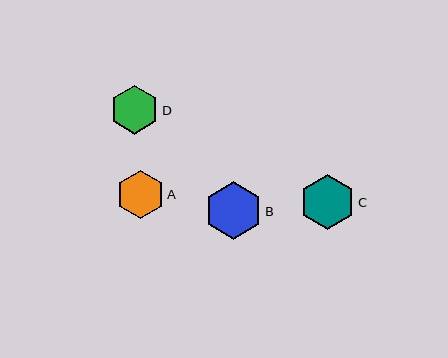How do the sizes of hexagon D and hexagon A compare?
Hexagon D and hexagon A are approximately the same size.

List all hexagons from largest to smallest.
From largest to smallest: B, C, D, A.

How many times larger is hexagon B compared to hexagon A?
Hexagon B is approximately 1.2 times the size of hexagon A.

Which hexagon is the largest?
Hexagon B is the largest with a size of approximately 57 pixels.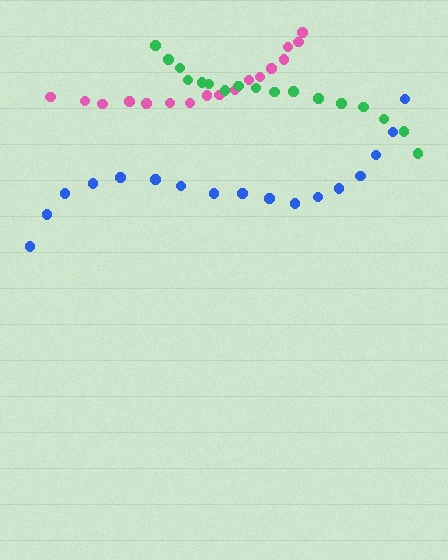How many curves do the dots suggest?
There are 3 distinct paths.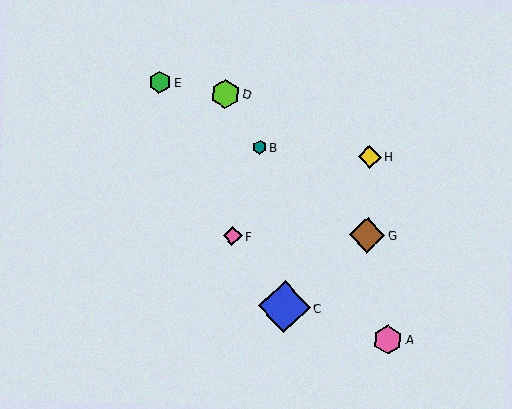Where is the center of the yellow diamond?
The center of the yellow diamond is at (370, 157).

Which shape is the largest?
The blue diamond (labeled C) is the largest.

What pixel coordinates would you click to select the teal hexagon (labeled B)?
Click at (260, 147) to select the teal hexagon B.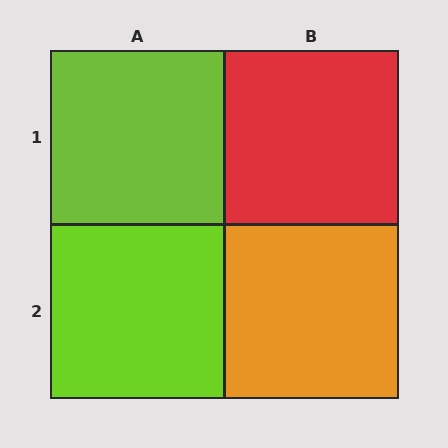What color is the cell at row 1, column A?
Lime.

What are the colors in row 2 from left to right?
Lime, orange.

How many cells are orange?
1 cell is orange.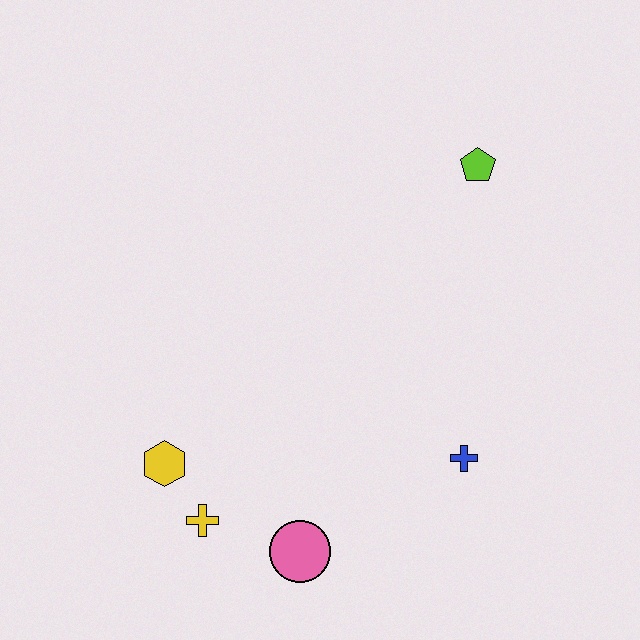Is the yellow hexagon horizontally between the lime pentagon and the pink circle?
No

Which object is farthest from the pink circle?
The lime pentagon is farthest from the pink circle.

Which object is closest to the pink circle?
The yellow cross is closest to the pink circle.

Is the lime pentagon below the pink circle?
No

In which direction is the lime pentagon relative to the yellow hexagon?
The lime pentagon is to the right of the yellow hexagon.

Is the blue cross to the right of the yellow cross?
Yes